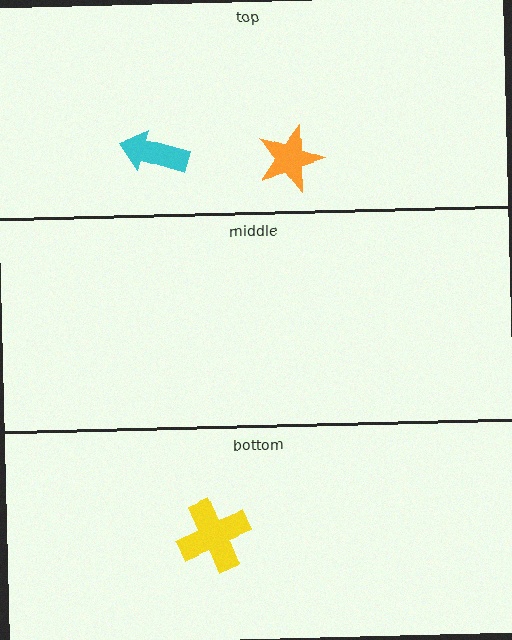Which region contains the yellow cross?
The bottom region.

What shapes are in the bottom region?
The yellow cross.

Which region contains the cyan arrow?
The top region.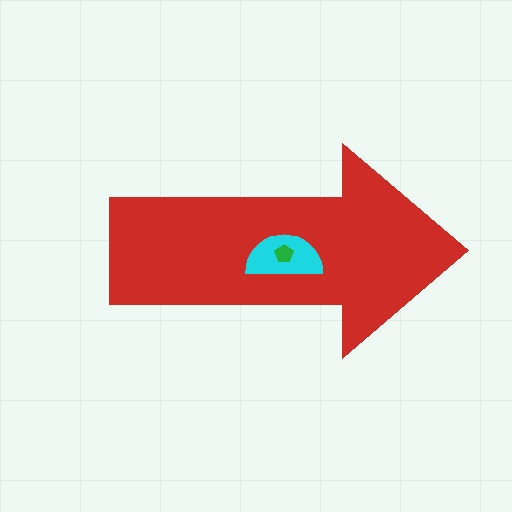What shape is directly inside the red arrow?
The cyan semicircle.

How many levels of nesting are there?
3.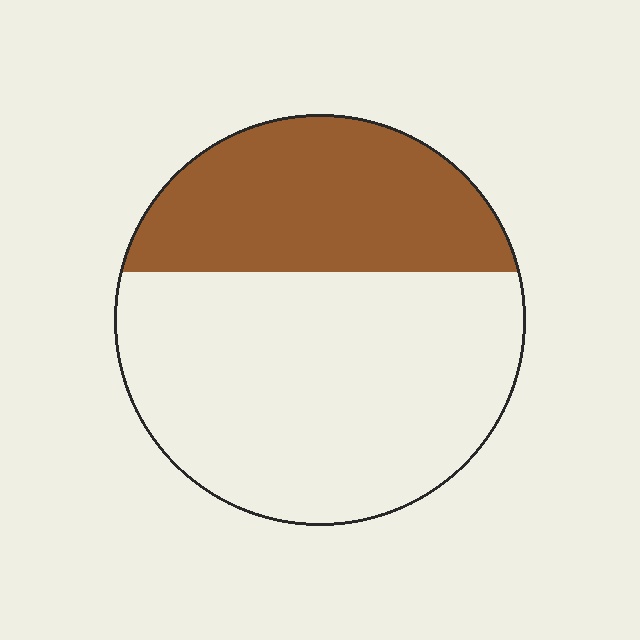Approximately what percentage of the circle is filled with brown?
Approximately 35%.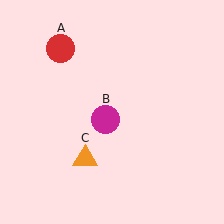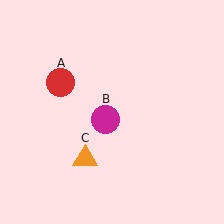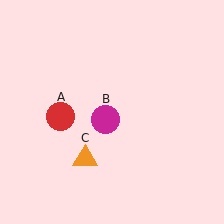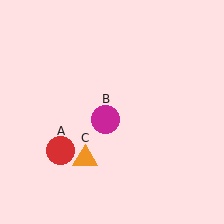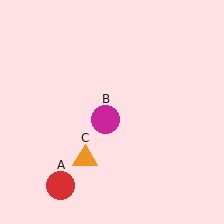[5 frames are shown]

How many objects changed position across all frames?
1 object changed position: red circle (object A).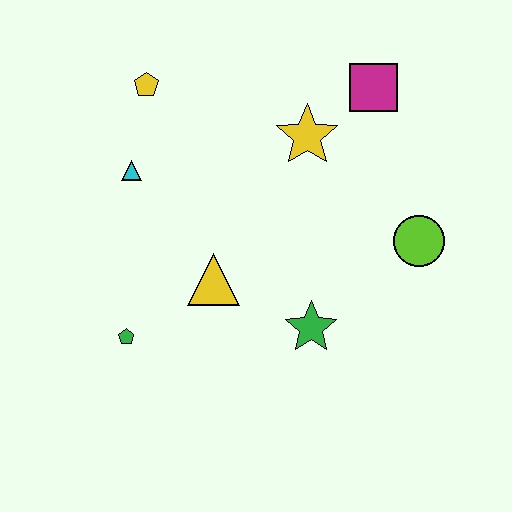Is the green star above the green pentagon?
Yes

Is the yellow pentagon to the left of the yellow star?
Yes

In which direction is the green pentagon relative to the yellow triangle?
The green pentagon is to the left of the yellow triangle.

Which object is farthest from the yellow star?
The green pentagon is farthest from the yellow star.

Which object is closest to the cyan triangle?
The yellow pentagon is closest to the cyan triangle.